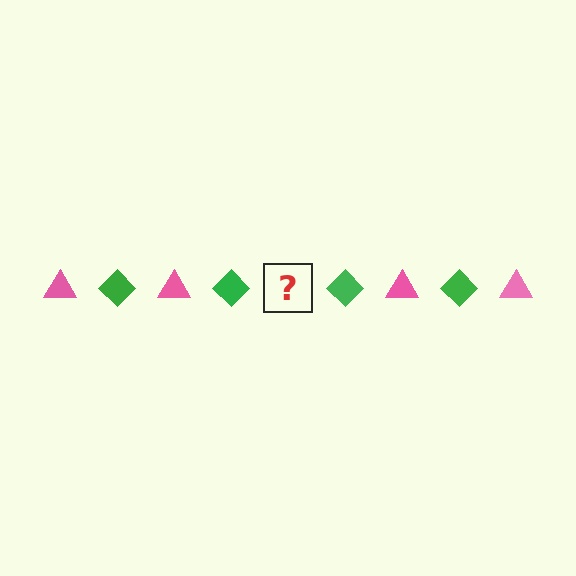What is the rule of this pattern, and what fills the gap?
The rule is that the pattern alternates between pink triangle and green diamond. The gap should be filled with a pink triangle.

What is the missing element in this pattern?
The missing element is a pink triangle.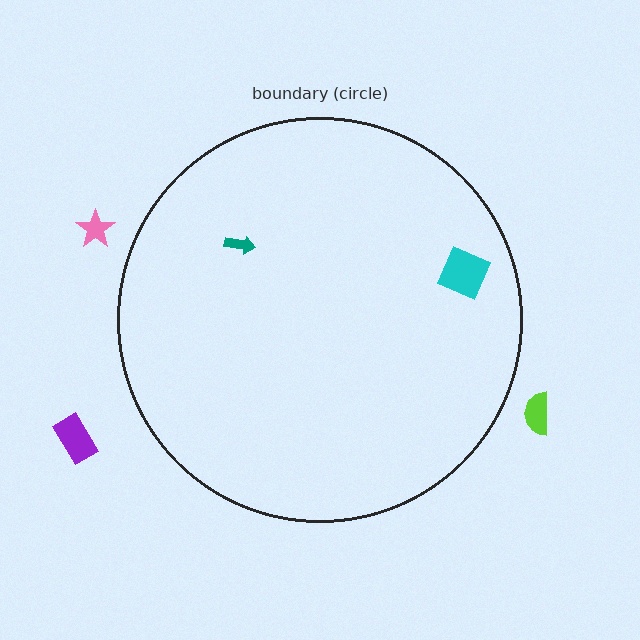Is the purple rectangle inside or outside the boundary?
Outside.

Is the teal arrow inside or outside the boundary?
Inside.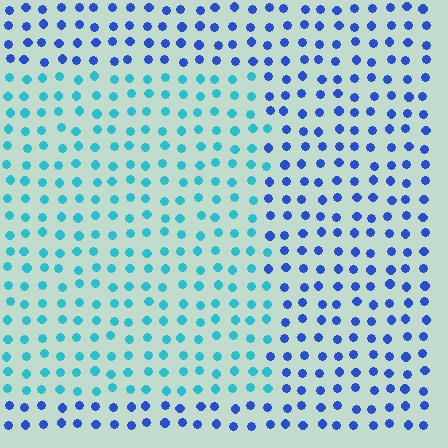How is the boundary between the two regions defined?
The boundary is defined purely by a slight shift in hue (about 41 degrees). Spacing, size, and orientation are identical on both sides.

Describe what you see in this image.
The image is filled with small blue elements in a uniform arrangement. A rectangle-shaped region is visible where the elements are tinted to a slightly different hue, forming a subtle color boundary.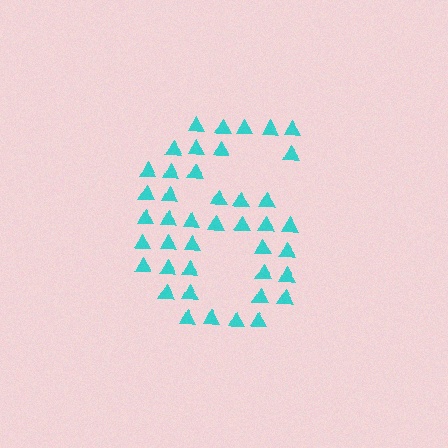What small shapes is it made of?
It is made of small triangles.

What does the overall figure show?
The overall figure shows the digit 6.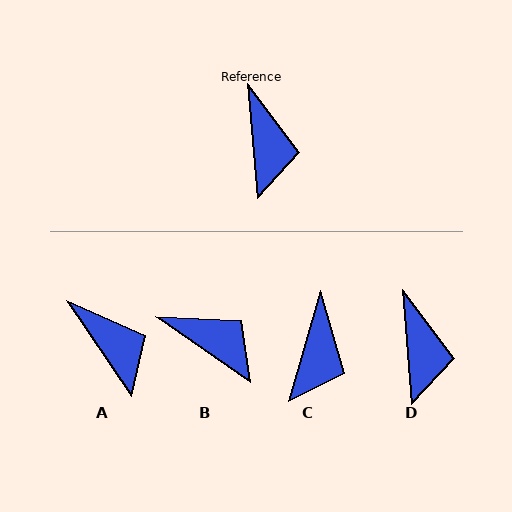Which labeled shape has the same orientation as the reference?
D.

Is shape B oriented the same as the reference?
No, it is off by about 50 degrees.